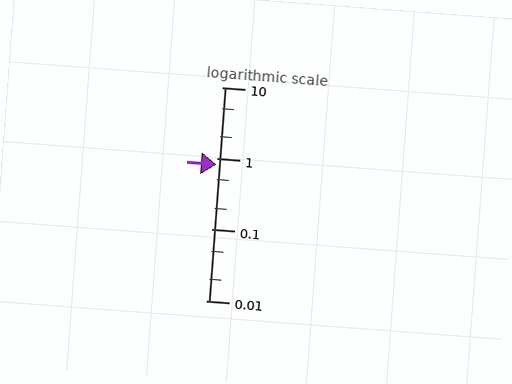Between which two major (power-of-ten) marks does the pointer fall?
The pointer is between 0.1 and 1.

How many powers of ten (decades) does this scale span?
The scale spans 3 decades, from 0.01 to 10.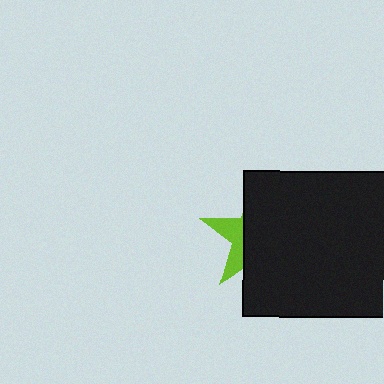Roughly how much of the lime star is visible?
A small part of it is visible (roughly 31%).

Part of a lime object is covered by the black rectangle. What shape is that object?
It is a star.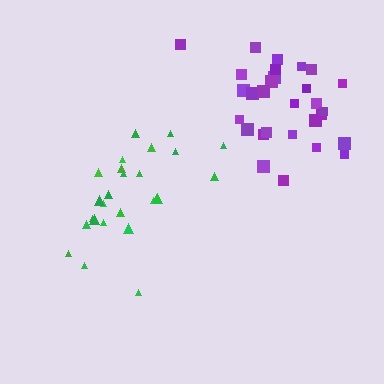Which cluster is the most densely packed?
Purple.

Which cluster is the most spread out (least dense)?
Green.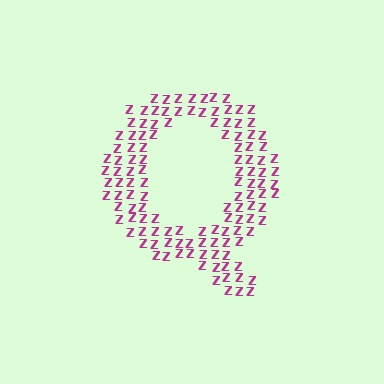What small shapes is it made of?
It is made of small letter Z's.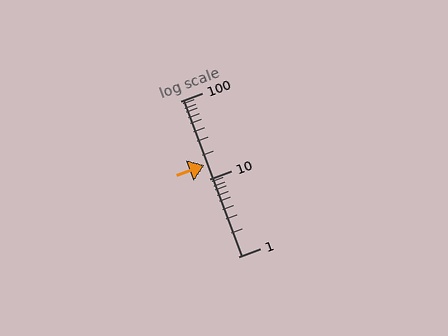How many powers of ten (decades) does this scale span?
The scale spans 2 decades, from 1 to 100.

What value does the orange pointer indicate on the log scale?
The pointer indicates approximately 15.